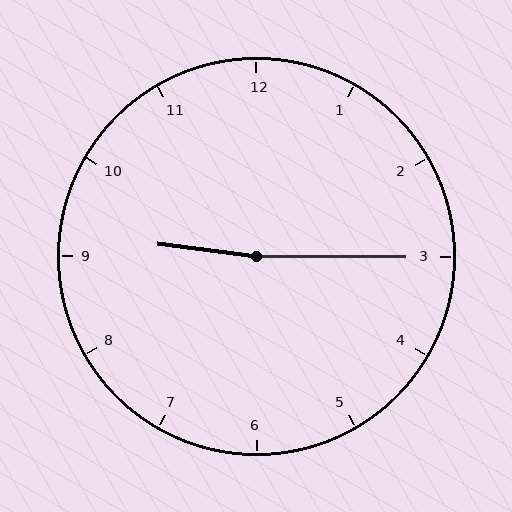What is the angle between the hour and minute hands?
Approximately 172 degrees.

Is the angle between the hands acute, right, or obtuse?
It is obtuse.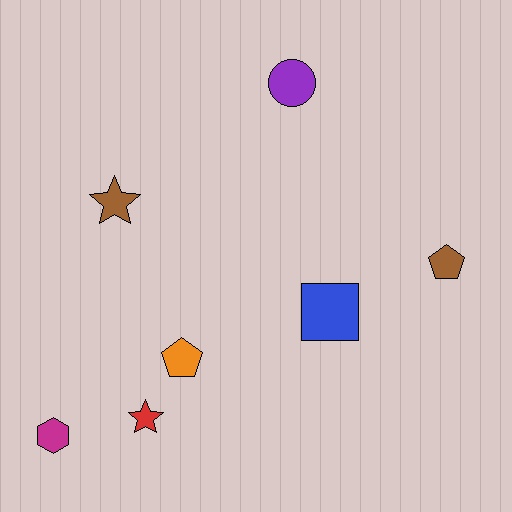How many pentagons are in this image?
There are 2 pentagons.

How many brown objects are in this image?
There are 2 brown objects.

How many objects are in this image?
There are 7 objects.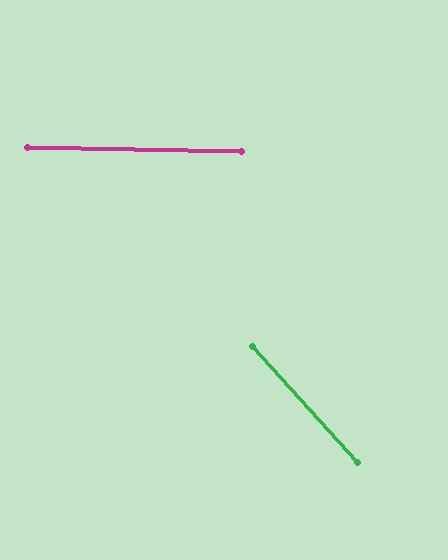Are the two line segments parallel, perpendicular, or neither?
Neither parallel nor perpendicular — they differ by about 47°.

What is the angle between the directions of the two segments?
Approximately 47 degrees.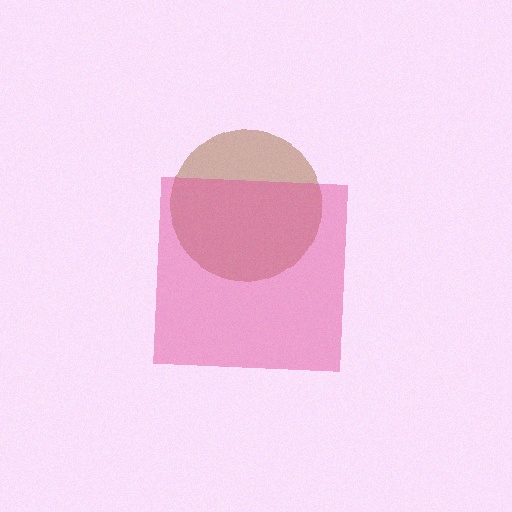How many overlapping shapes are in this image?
There are 2 overlapping shapes in the image.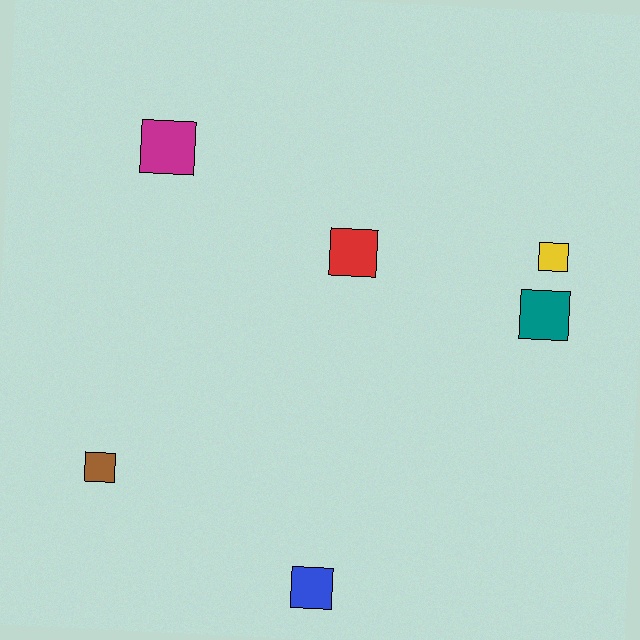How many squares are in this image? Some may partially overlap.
There are 6 squares.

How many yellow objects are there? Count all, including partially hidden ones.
There is 1 yellow object.